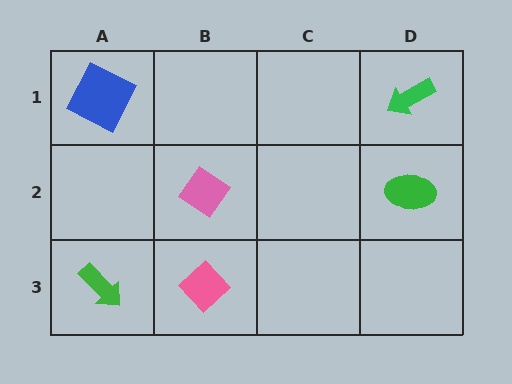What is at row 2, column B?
A pink diamond.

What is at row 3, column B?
A pink diamond.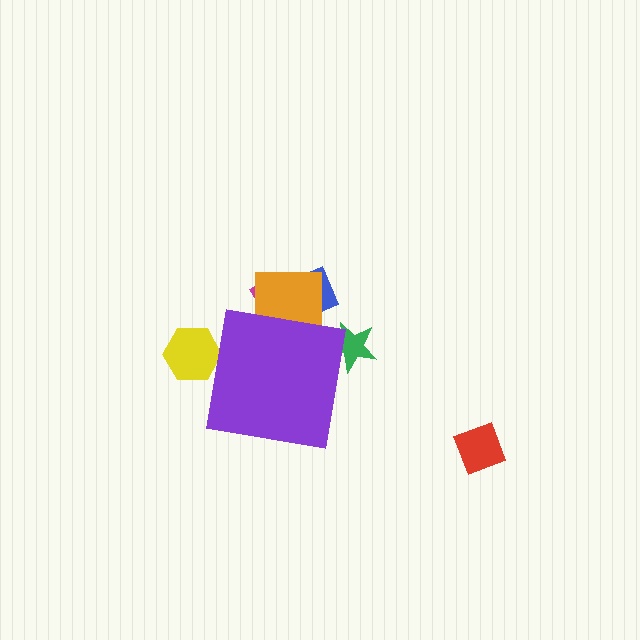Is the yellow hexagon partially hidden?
Yes, the yellow hexagon is partially hidden behind the purple square.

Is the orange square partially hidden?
Yes, the orange square is partially hidden behind the purple square.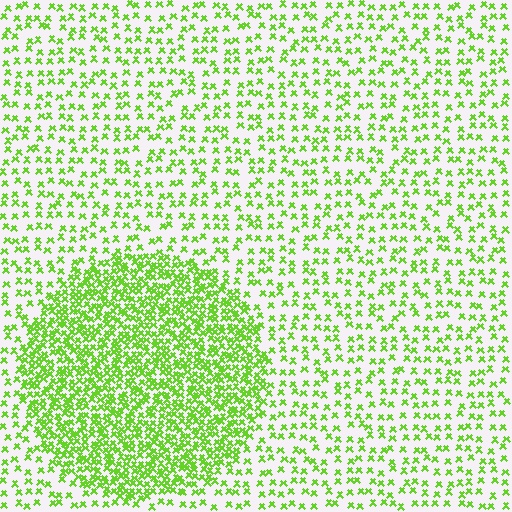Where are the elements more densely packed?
The elements are more densely packed inside the circle boundary.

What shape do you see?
I see a circle.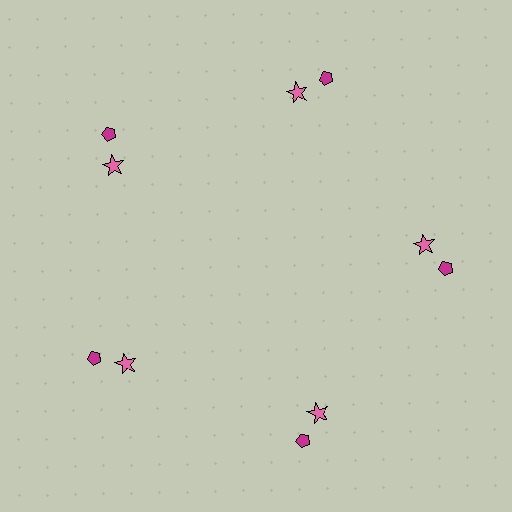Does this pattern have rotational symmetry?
Yes, this pattern has 5-fold rotational symmetry. It looks the same after rotating 72 degrees around the center.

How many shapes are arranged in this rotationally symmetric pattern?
There are 10 shapes, arranged in 5 groups of 2.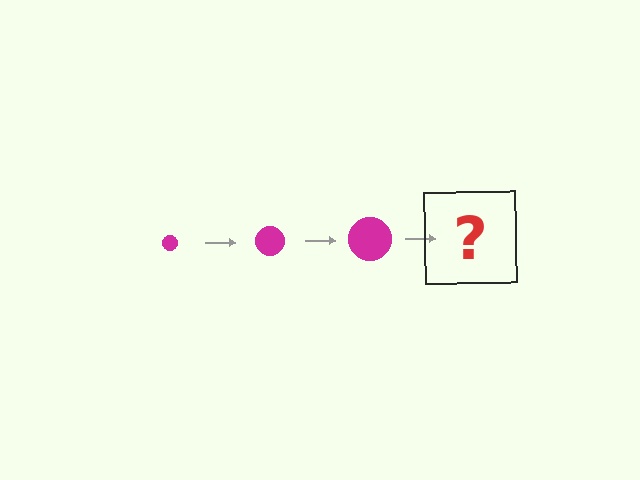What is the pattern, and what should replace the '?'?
The pattern is that the circle gets progressively larger each step. The '?' should be a magenta circle, larger than the previous one.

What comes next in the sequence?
The next element should be a magenta circle, larger than the previous one.